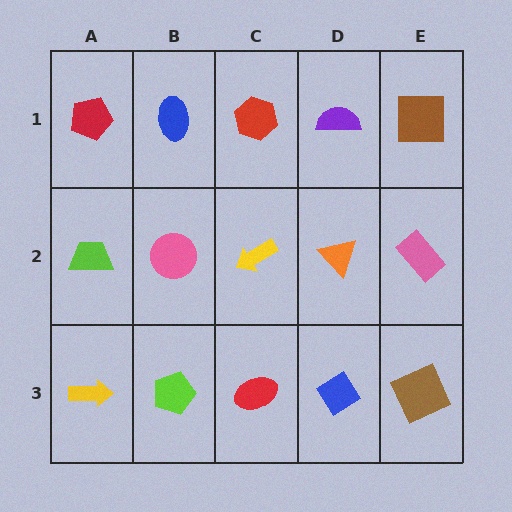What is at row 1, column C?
A red hexagon.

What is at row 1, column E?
A brown square.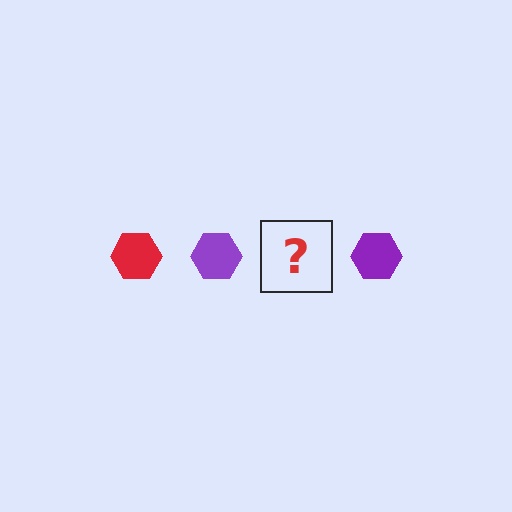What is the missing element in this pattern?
The missing element is a red hexagon.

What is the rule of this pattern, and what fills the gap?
The rule is that the pattern cycles through red, purple hexagons. The gap should be filled with a red hexagon.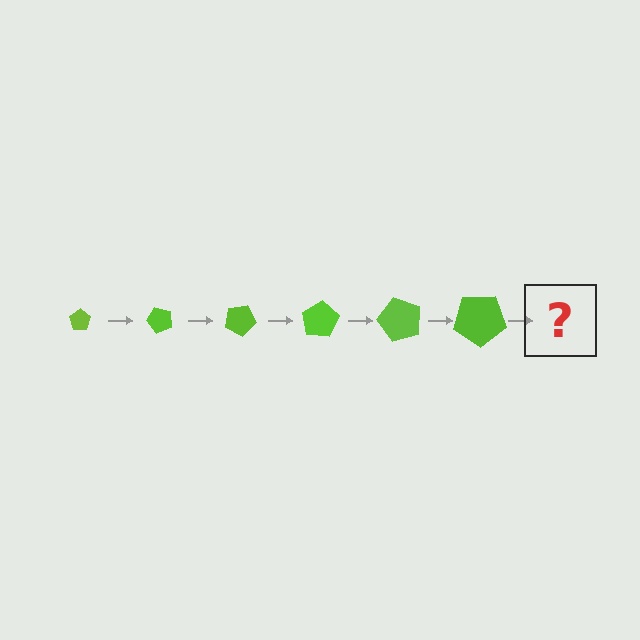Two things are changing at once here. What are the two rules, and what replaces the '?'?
The two rules are that the pentagon grows larger each step and it rotates 50 degrees each step. The '?' should be a pentagon, larger than the previous one and rotated 300 degrees from the start.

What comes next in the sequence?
The next element should be a pentagon, larger than the previous one and rotated 300 degrees from the start.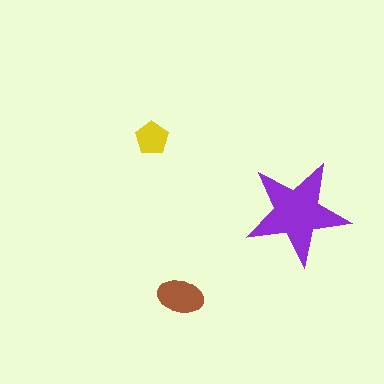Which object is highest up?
The yellow pentagon is topmost.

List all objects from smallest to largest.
The yellow pentagon, the brown ellipse, the purple star.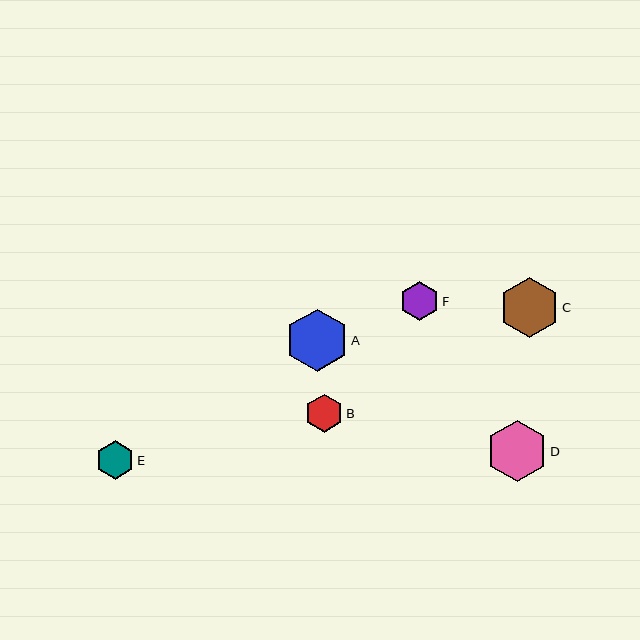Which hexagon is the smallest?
Hexagon B is the smallest with a size of approximately 38 pixels.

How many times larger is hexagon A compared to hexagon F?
Hexagon A is approximately 1.6 times the size of hexagon F.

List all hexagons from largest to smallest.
From largest to smallest: A, D, C, F, E, B.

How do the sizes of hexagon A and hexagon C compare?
Hexagon A and hexagon C are approximately the same size.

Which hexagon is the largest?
Hexagon A is the largest with a size of approximately 62 pixels.